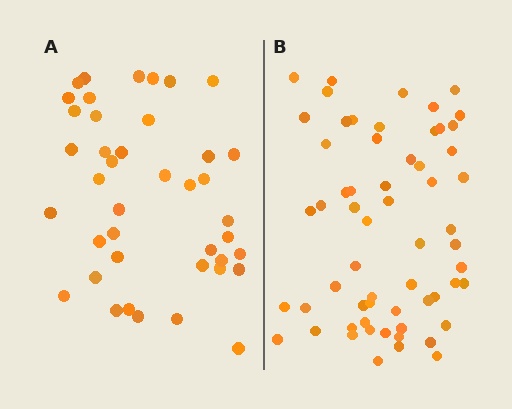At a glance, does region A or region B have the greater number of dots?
Region B (the right region) has more dots.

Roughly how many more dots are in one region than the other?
Region B has approximately 20 more dots than region A.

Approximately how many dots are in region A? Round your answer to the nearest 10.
About 40 dots. (The exact count is 41, which rounds to 40.)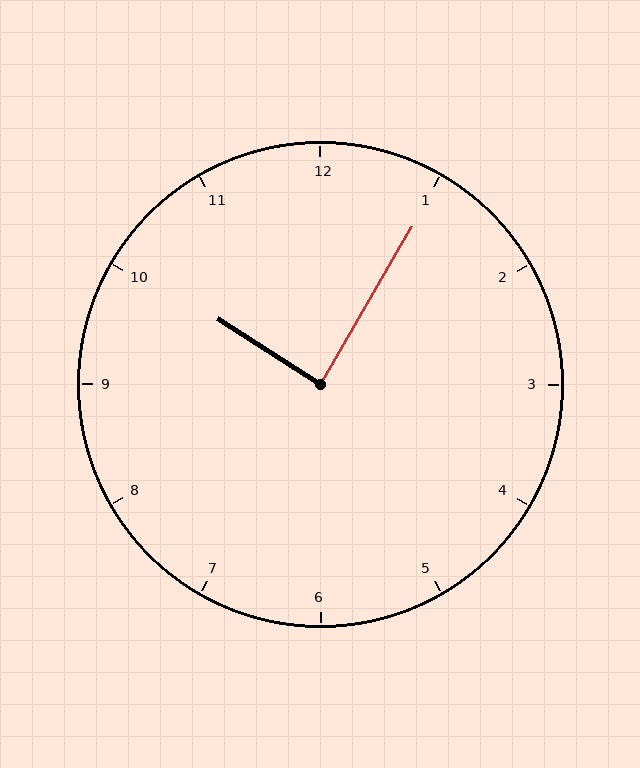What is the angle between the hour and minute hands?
Approximately 88 degrees.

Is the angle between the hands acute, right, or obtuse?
It is right.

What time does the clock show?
10:05.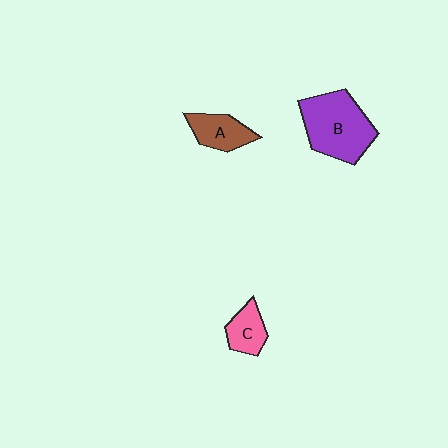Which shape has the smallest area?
Shape C (pink).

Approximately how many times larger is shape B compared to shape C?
Approximately 2.4 times.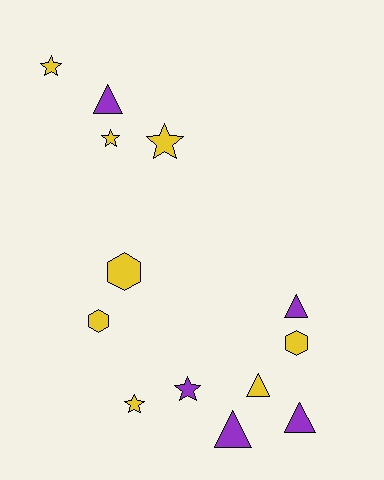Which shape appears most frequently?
Star, with 5 objects.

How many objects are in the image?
There are 13 objects.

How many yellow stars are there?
There are 4 yellow stars.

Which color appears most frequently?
Yellow, with 8 objects.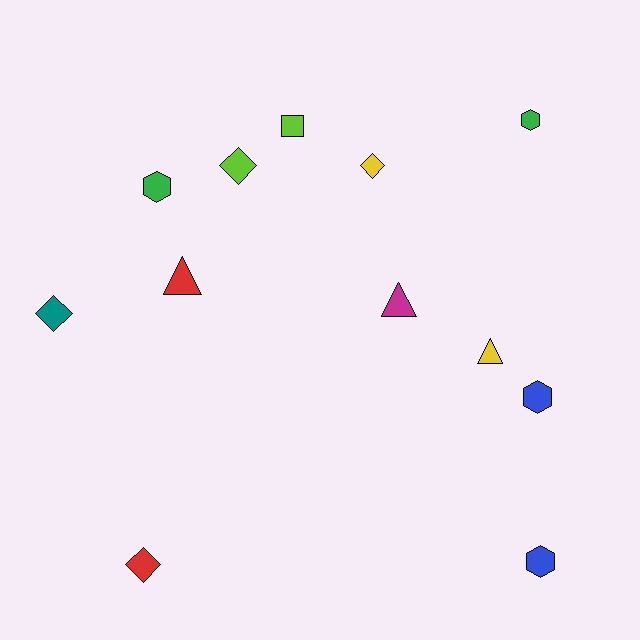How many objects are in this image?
There are 12 objects.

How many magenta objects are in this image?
There is 1 magenta object.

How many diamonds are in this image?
There are 4 diamonds.